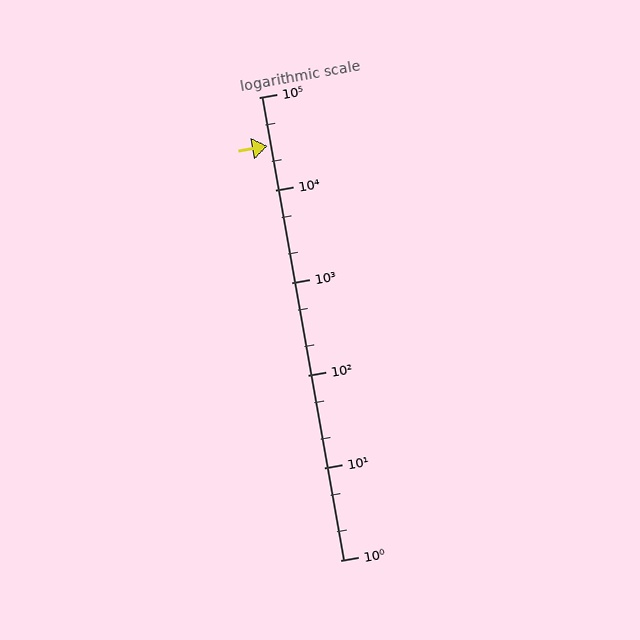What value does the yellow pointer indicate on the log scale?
The pointer indicates approximately 30000.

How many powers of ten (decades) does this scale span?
The scale spans 5 decades, from 1 to 100000.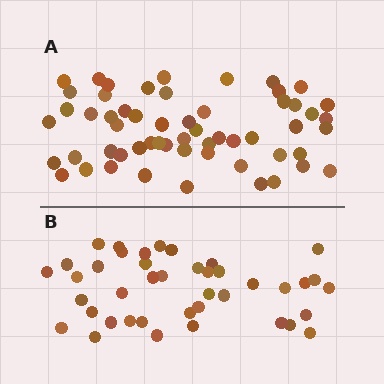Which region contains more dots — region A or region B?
Region A (the top region) has more dots.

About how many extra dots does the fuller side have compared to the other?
Region A has approximately 15 more dots than region B.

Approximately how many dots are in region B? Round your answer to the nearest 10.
About 40 dots. (The exact count is 41, which rounds to 40.)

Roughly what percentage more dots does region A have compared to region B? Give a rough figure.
About 40% more.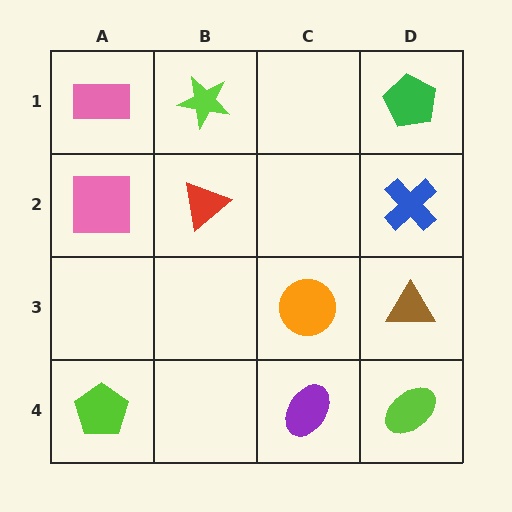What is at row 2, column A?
A pink square.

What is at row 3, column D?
A brown triangle.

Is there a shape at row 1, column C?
No, that cell is empty.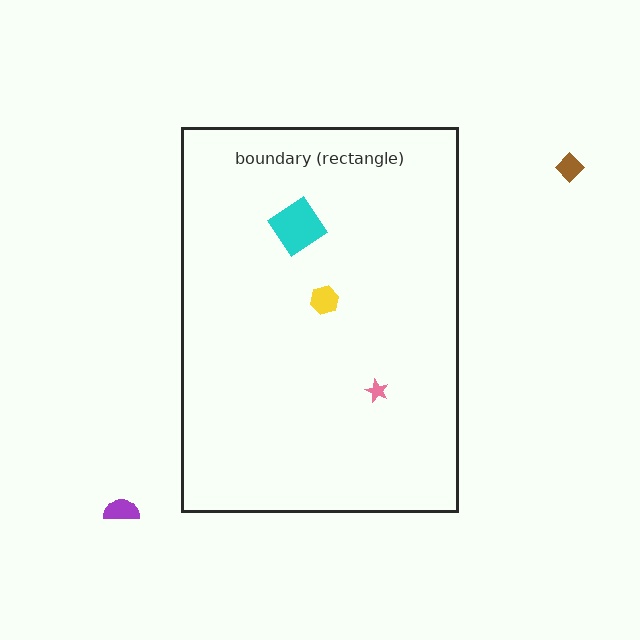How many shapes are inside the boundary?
3 inside, 2 outside.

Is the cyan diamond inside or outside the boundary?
Inside.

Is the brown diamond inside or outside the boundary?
Outside.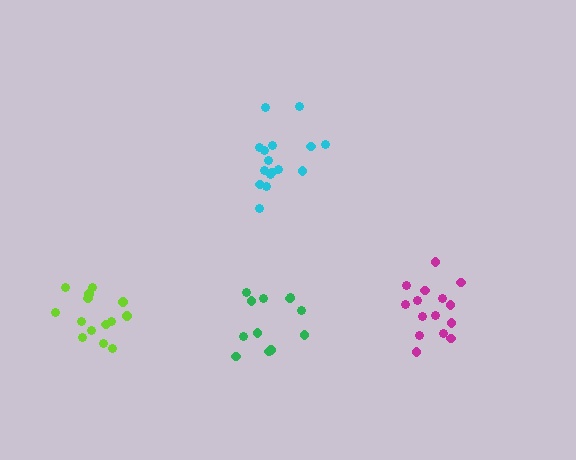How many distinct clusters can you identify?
There are 4 distinct clusters.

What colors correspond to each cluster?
The clusters are colored: lime, green, magenta, cyan.